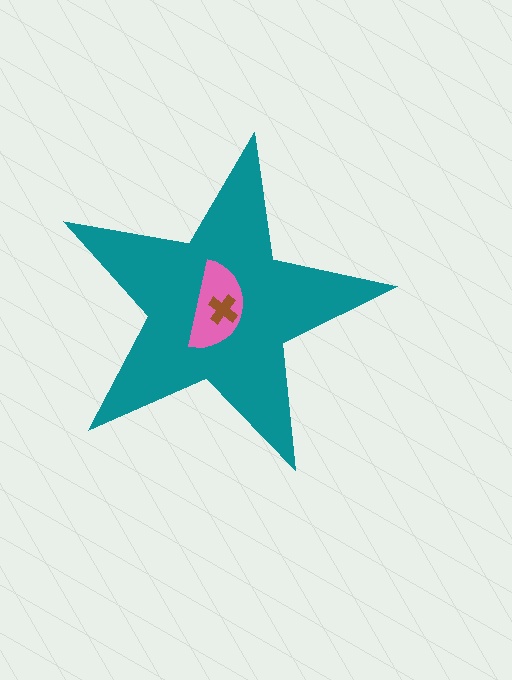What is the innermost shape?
The brown cross.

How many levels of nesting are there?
3.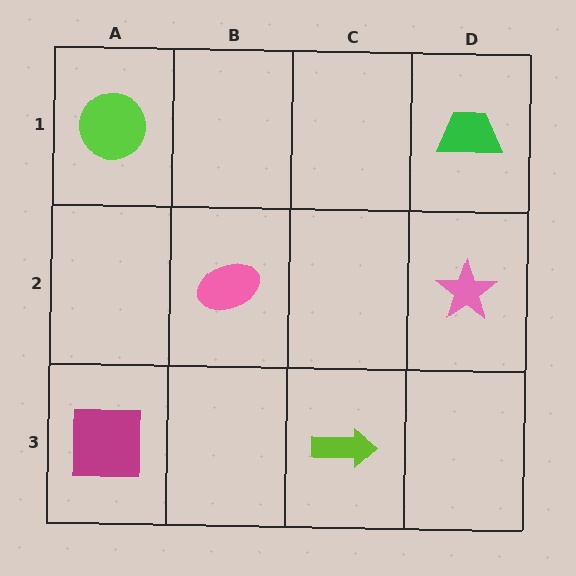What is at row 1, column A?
A lime circle.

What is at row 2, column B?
A pink ellipse.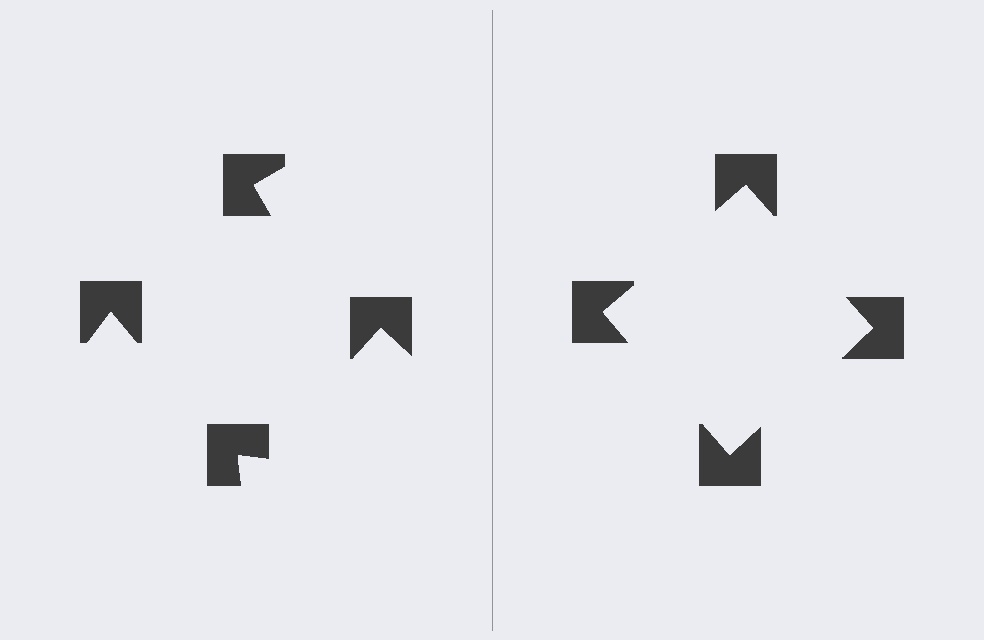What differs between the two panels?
The notched squares are positioned identically on both sides; only the wedge orientations differ. On the right they align to a square; on the left they are misaligned.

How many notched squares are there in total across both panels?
8 — 4 on each side.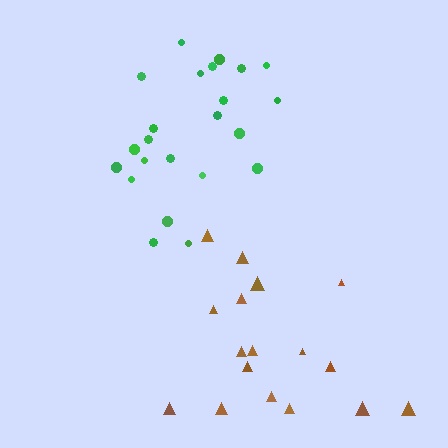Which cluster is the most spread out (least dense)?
Brown.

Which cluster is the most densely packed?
Green.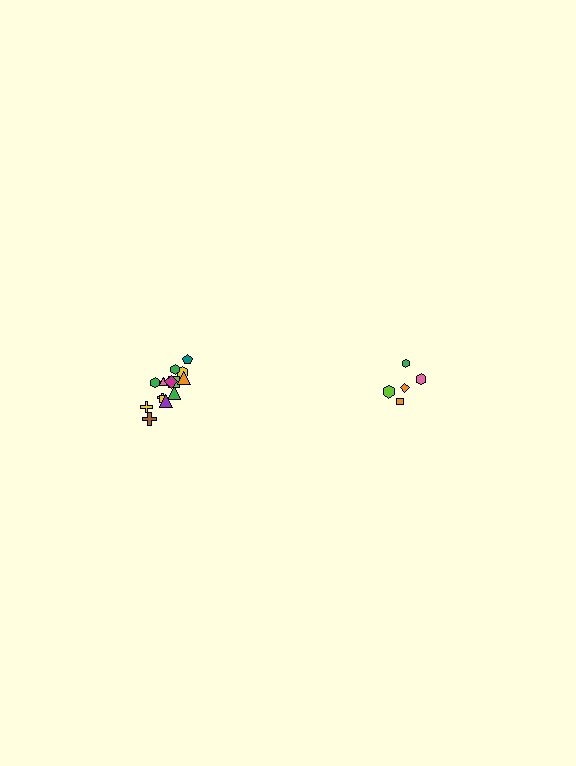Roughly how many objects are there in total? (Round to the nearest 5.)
Roughly 20 objects in total.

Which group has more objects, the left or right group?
The left group.